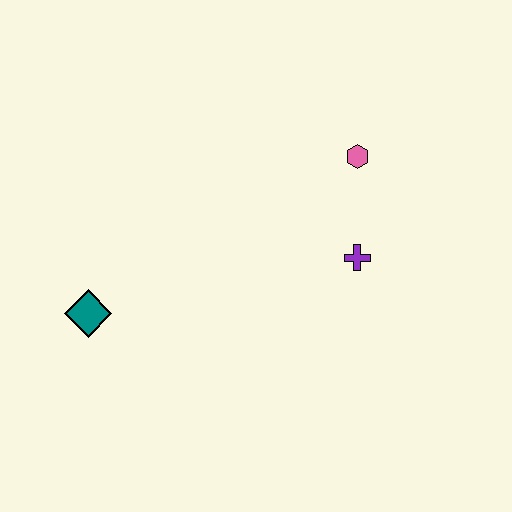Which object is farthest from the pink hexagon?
The teal diamond is farthest from the pink hexagon.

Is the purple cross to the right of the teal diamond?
Yes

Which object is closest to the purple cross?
The pink hexagon is closest to the purple cross.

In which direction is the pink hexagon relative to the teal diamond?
The pink hexagon is to the right of the teal diamond.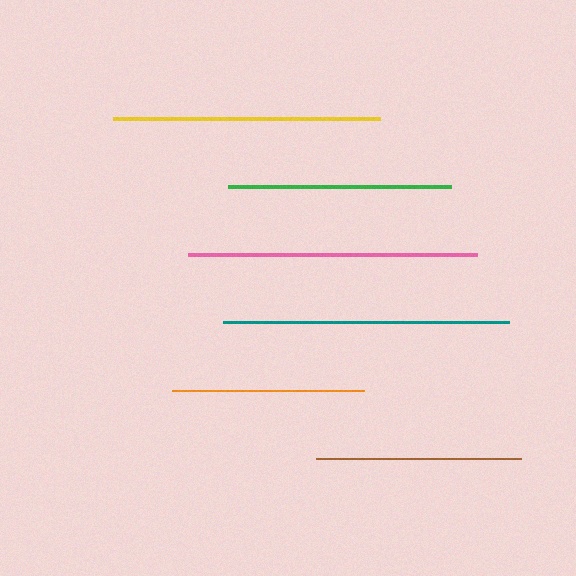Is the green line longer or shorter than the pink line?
The pink line is longer than the green line.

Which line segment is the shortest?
The orange line is the shortest at approximately 192 pixels.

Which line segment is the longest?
The pink line is the longest at approximately 288 pixels.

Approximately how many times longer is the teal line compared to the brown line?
The teal line is approximately 1.4 times the length of the brown line.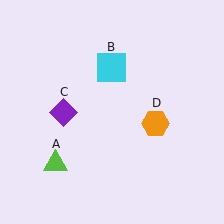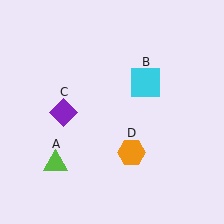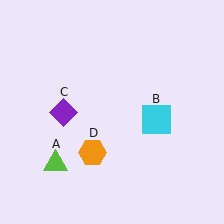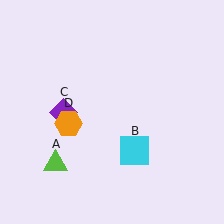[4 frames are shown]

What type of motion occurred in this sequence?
The cyan square (object B), orange hexagon (object D) rotated clockwise around the center of the scene.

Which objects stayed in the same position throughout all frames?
Lime triangle (object A) and purple diamond (object C) remained stationary.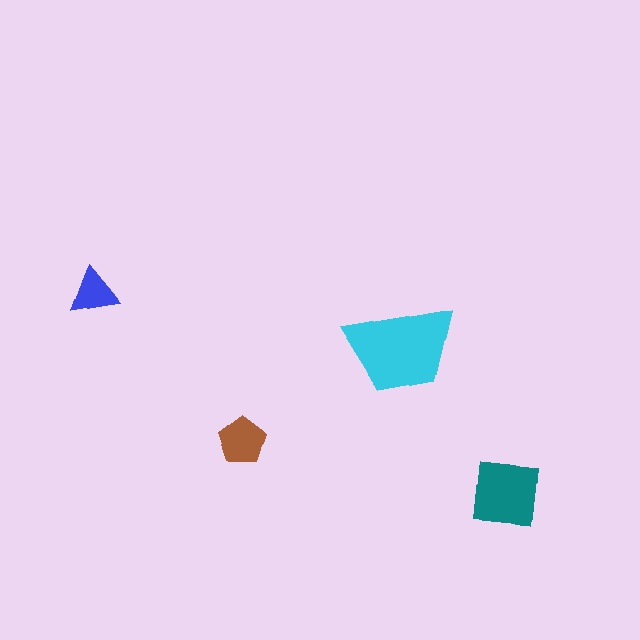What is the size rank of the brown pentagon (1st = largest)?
3rd.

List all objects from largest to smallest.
The cyan trapezoid, the teal square, the brown pentagon, the blue triangle.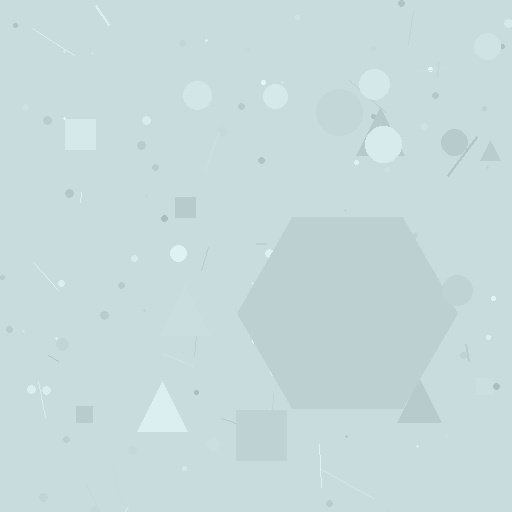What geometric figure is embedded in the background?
A hexagon is embedded in the background.